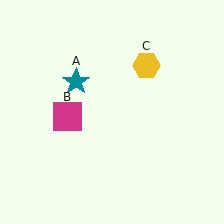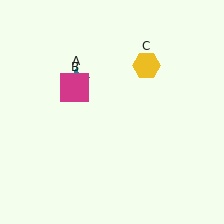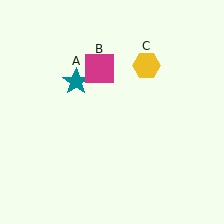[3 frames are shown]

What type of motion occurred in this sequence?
The magenta square (object B) rotated clockwise around the center of the scene.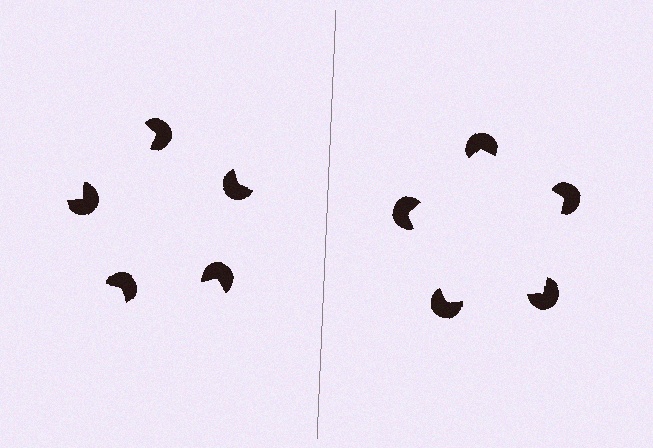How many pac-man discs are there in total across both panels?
10 — 5 on each side.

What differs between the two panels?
The pac-man discs are positioned identically on both sides; only the wedge orientations differ. On the right they align to a pentagon; on the left they are misaligned.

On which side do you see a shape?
An illusory pentagon appears on the right side. On the left side the wedge cuts are rotated, so no coherent shape forms.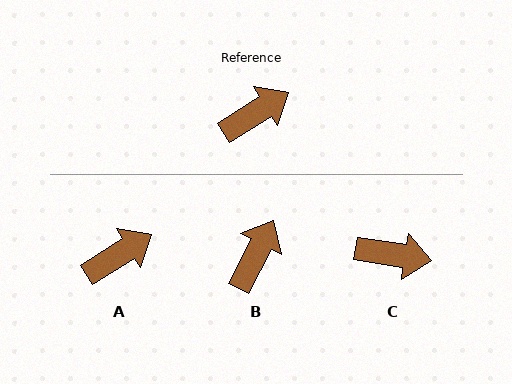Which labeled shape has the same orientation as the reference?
A.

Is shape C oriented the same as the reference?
No, it is off by about 41 degrees.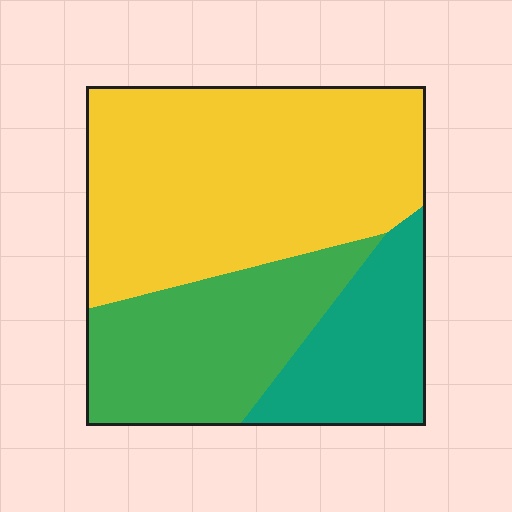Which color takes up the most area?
Yellow, at roughly 55%.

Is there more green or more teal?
Green.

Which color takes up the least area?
Teal, at roughly 20%.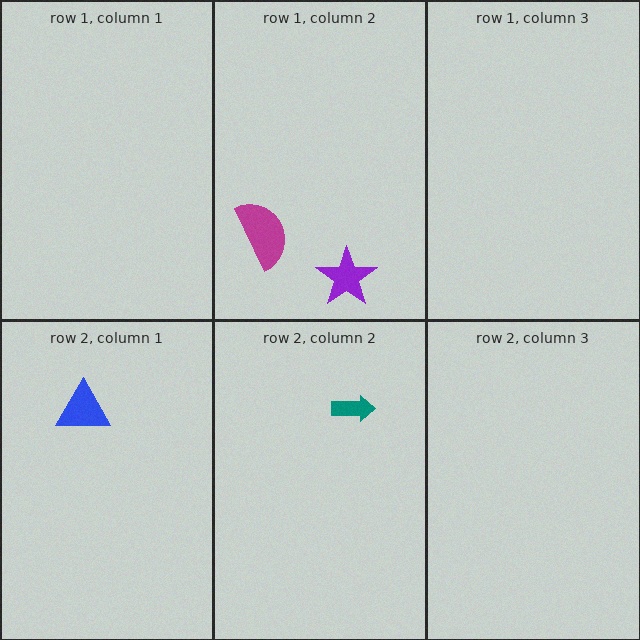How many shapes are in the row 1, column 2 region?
2.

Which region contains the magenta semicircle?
The row 1, column 2 region.